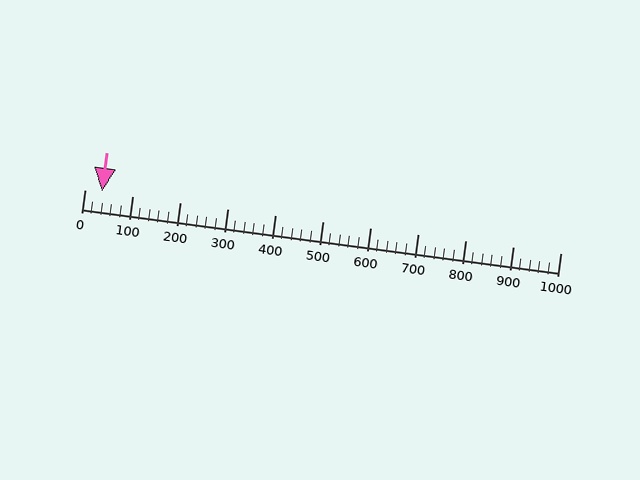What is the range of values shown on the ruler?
The ruler shows values from 0 to 1000.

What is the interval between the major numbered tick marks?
The major tick marks are spaced 100 units apart.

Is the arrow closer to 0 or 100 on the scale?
The arrow is closer to 0.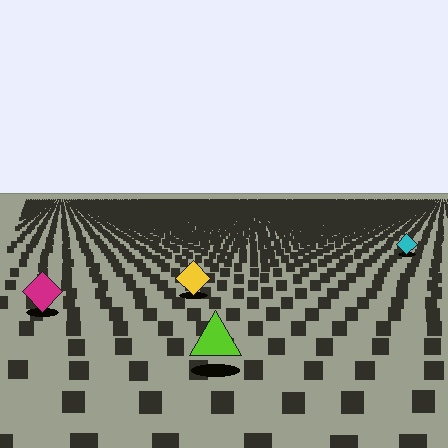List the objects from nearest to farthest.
From nearest to farthest: the lime triangle, the magenta diamond, the yellow diamond, the cyan diamond.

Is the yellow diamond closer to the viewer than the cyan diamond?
Yes. The yellow diamond is closer — you can tell from the texture gradient: the ground texture is coarser near it.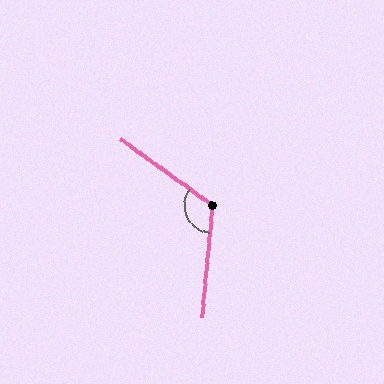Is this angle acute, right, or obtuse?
It is obtuse.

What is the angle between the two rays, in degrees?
Approximately 120 degrees.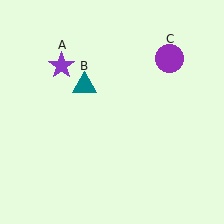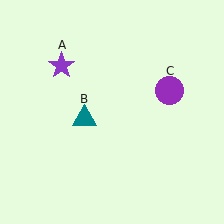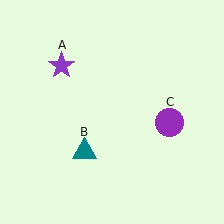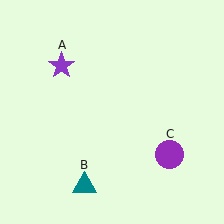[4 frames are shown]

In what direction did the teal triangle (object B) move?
The teal triangle (object B) moved down.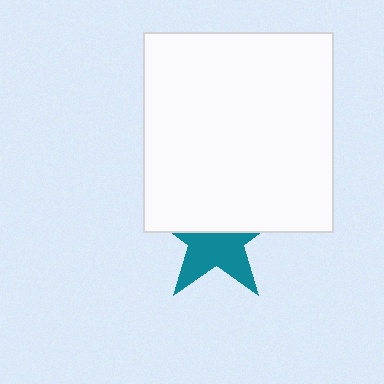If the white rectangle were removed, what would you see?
You would see the complete teal star.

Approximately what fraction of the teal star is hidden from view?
Roughly 50% of the teal star is hidden behind the white rectangle.